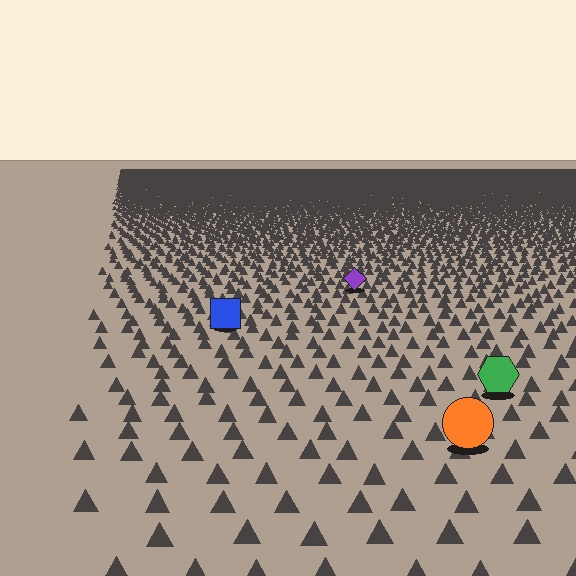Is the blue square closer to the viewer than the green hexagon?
No. The green hexagon is closer — you can tell from the texture gradient: the ground texture is coarser near it.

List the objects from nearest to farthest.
From nearest to farthest: the orange circle, the green hexagon, the blue square, the purple diamond.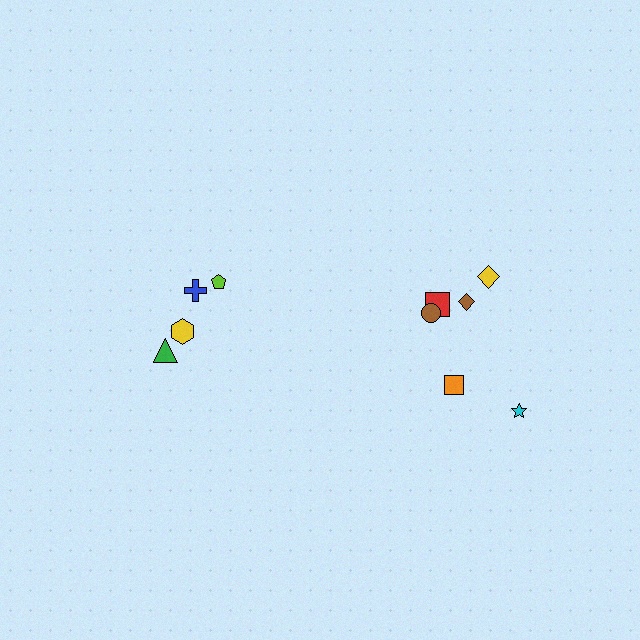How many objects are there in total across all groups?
There are 10 objects.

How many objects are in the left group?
There are 4 objects.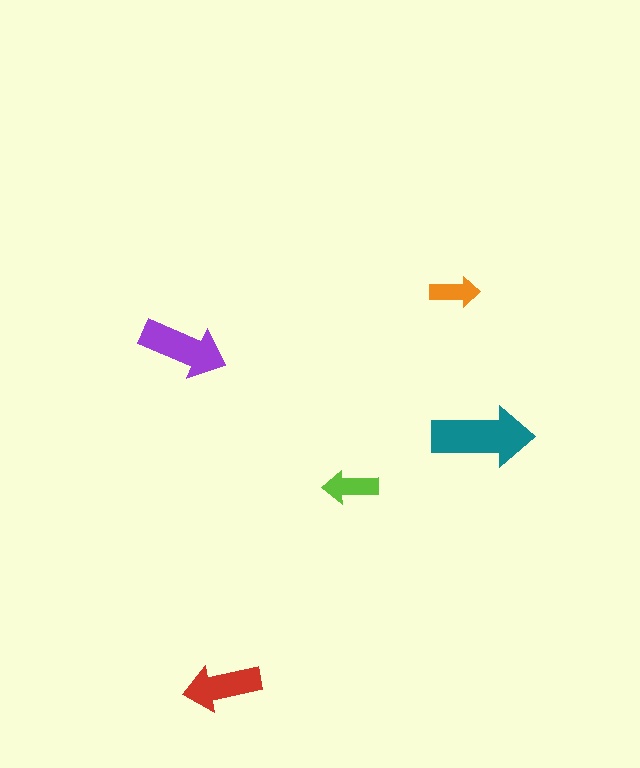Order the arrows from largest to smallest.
the teal one, the purple one, the red one, the lime one, the orange one.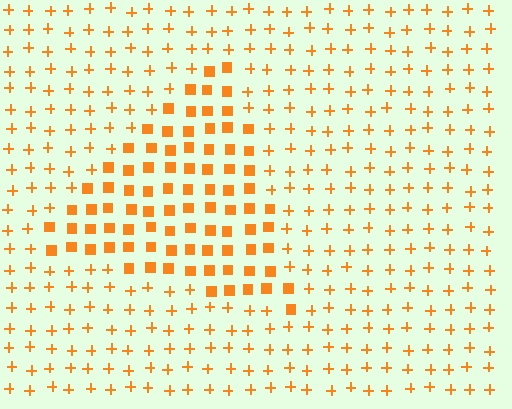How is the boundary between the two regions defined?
The boundary is defined by a change in element shape: squares inside vs. plus signs outside. All elements share the same color and spacing.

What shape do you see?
I see a triangle.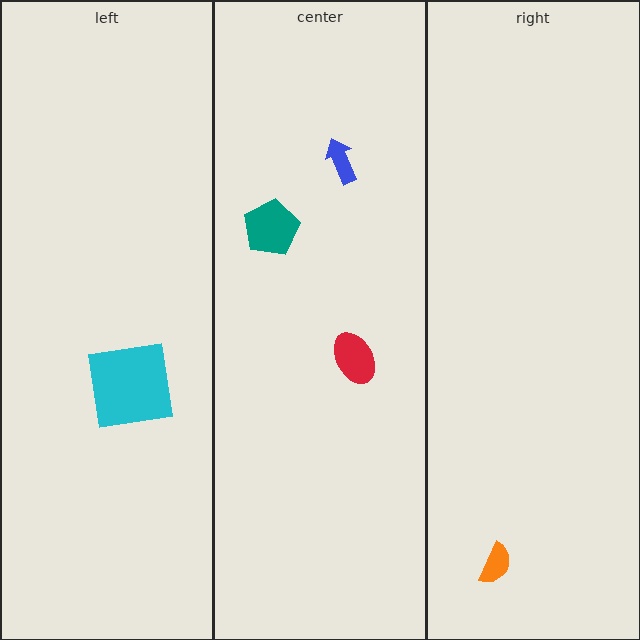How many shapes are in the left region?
1.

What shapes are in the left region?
The cyan square.